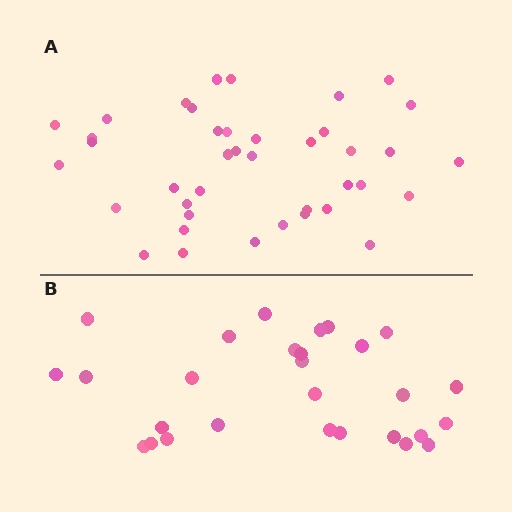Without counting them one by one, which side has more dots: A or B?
Region A (the top region) has more dots.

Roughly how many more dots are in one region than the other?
Region A has roughly 12 or so more dots than region B.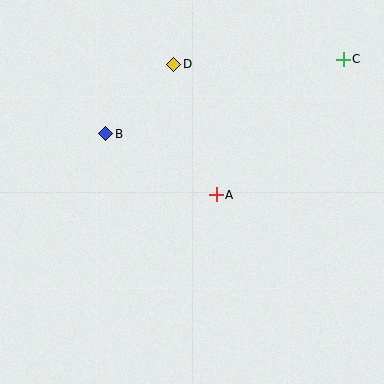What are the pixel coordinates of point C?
Point C is at (343, 59).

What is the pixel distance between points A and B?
The distance between A and B is 126 pixels.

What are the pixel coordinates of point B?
Point B is at (106, 134).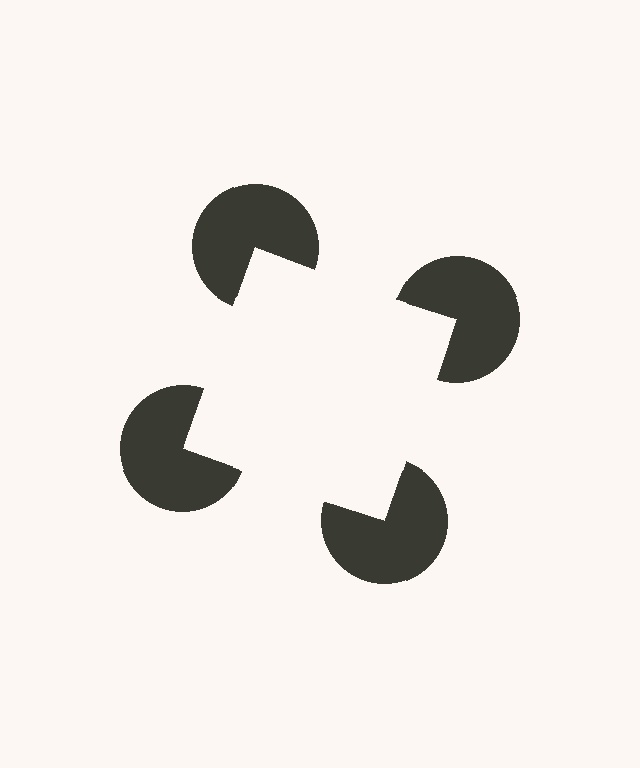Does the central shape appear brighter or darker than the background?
It typically appears slightly brighter than the background, even though no actual brightness change is drawn.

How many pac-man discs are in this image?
There are 4 — one at each vertex of the illusory square.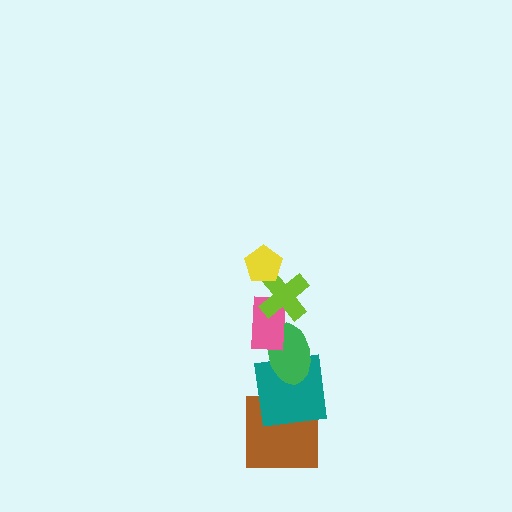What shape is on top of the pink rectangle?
The lime cross is on top of the pink rectangle.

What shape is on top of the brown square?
The teal square is on top of the brown square.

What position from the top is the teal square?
The teal square is 5th from the top.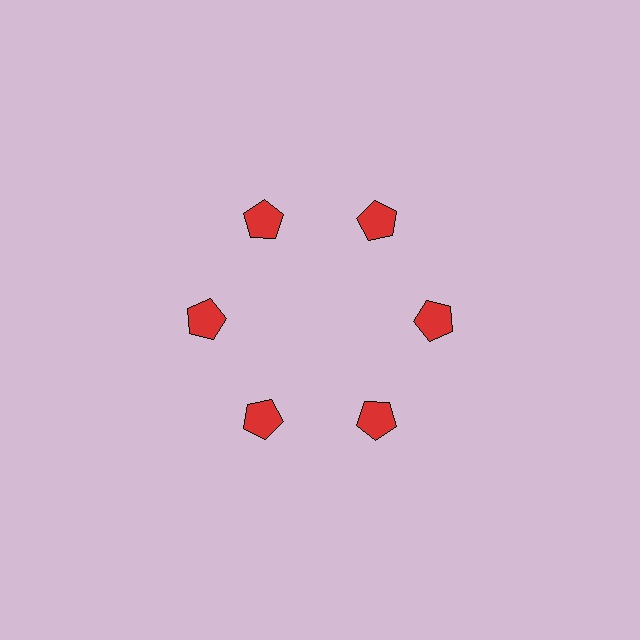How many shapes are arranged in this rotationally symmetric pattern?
There are 6 shapes, arranged in 6 groups of 1.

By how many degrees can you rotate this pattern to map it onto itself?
The pattern maps onto itself every 60 degrees of rotation.